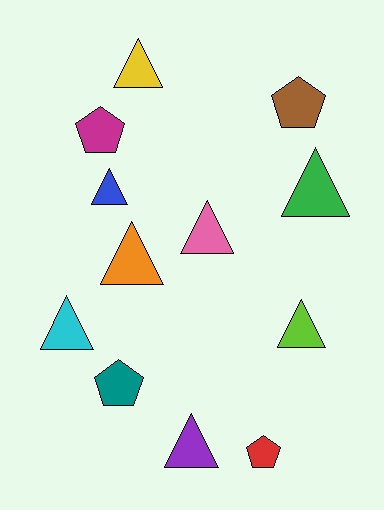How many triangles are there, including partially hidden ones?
There are 8 triangles.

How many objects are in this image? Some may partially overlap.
There are 12 objects.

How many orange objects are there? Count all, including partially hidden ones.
There is 1 orange object.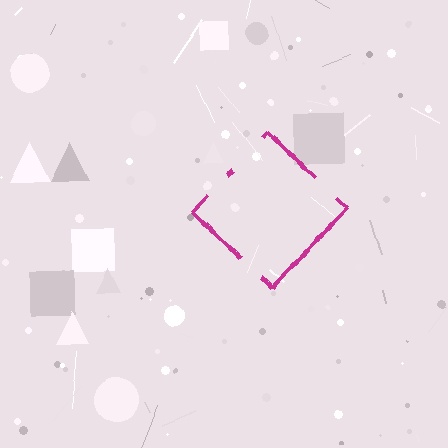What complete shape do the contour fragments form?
The contour fragments form a diamond.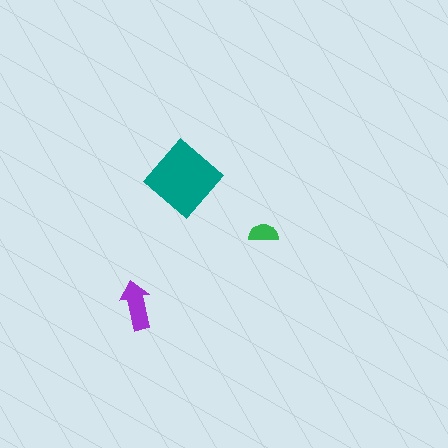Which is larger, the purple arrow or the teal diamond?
The teal diamond.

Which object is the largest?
The teal diamond.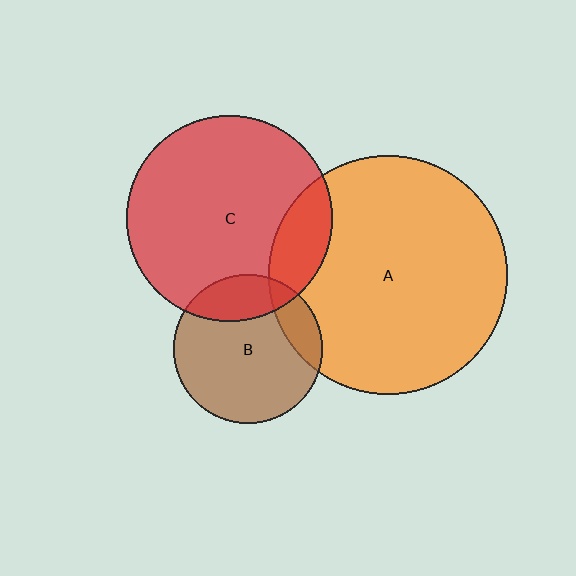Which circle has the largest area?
Circle A (orange).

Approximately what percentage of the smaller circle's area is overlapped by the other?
Approximately 15%.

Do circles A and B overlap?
Yes.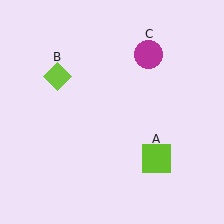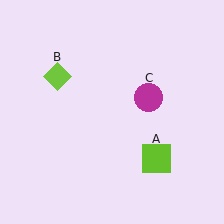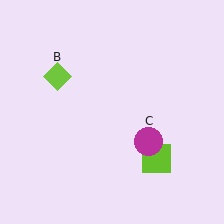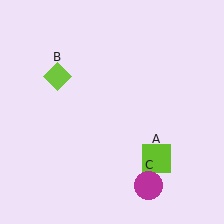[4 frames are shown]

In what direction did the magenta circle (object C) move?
The magenta circle (object C) moved down.